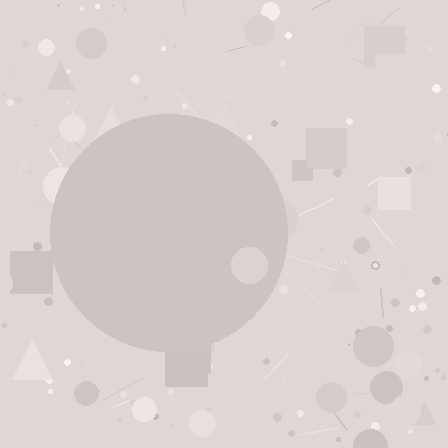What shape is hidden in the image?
A circle is hidden in the image.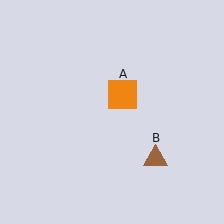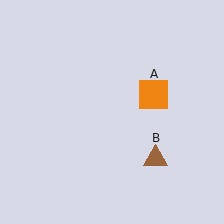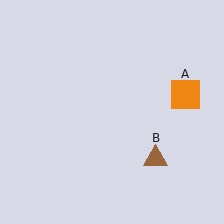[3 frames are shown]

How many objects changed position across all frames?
1 object changed position: orange square (object A).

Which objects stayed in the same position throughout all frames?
Brown triangle (object B) remained stationary.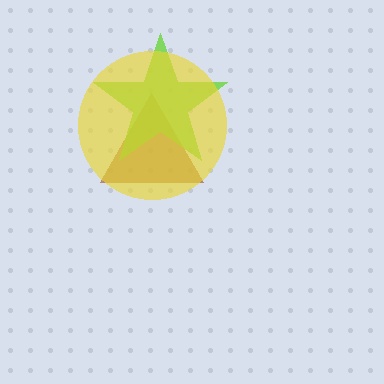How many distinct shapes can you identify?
There are 3 distinct shapes: a brown triangle, a lime star, a yellow circle.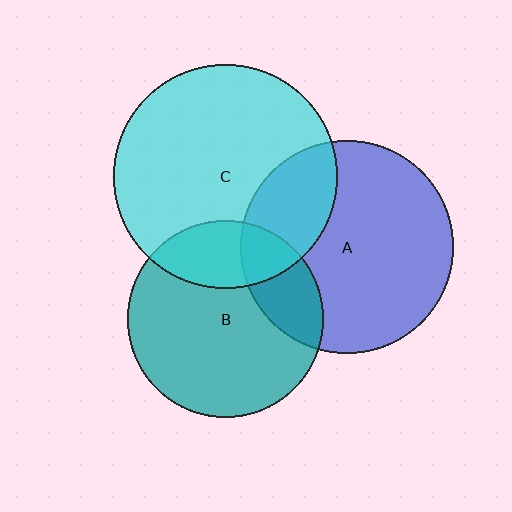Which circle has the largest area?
Circle C (cyan).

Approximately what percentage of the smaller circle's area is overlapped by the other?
Approximately 20%.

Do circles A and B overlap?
Yes.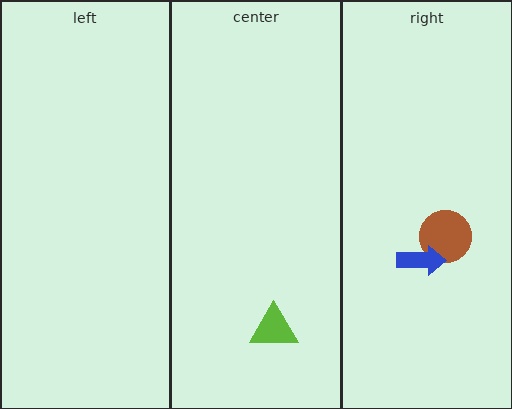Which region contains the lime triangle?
The center region.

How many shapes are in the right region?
2.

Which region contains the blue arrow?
The right region.